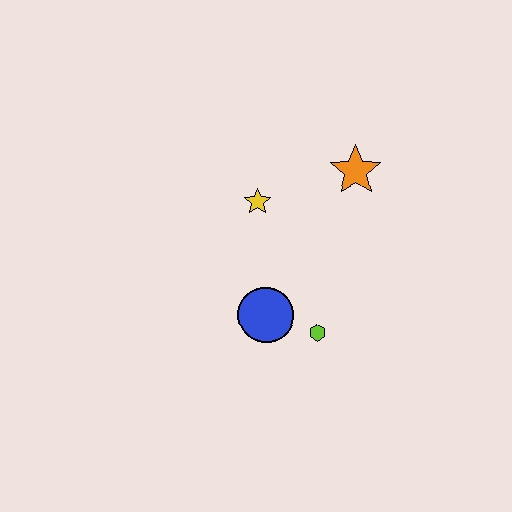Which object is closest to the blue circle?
The lime hexagon is closest to the blue circle.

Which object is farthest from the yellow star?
The lime hexagon is farthest from the yellow star.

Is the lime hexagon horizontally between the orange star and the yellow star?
Yes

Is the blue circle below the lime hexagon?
No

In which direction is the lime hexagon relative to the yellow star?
The lime hexagon is below the yellow star.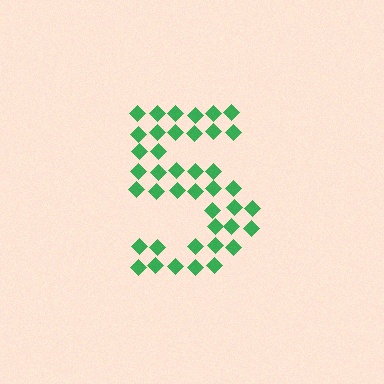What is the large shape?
The large shape is the digit 5.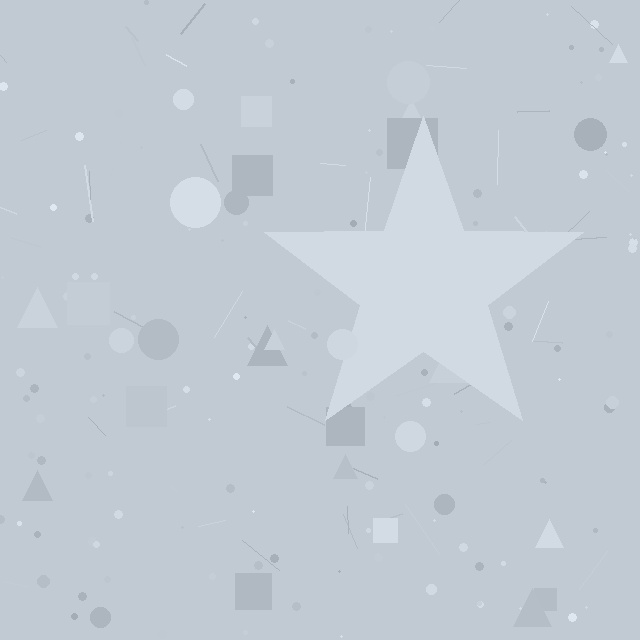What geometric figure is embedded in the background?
A star is embedded in the background.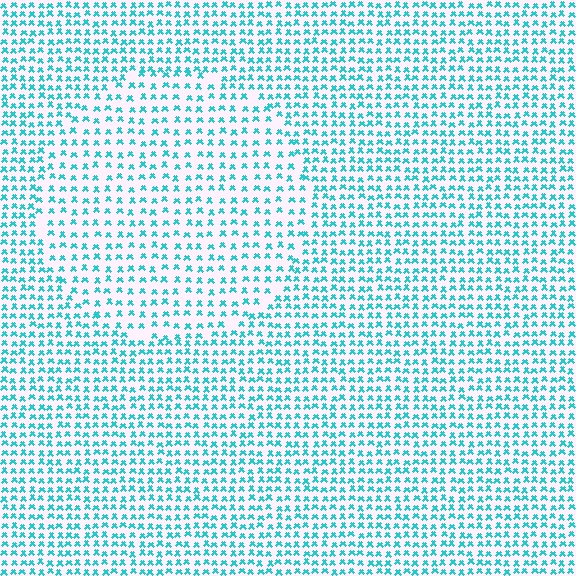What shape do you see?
I see a circle.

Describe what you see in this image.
The image contains small cyan elements arranged at two different densities. A circle-shaped region is visible where the elements are less densely packed than the surrounding area.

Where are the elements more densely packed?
The elements are more densely packed outside the circle boundary.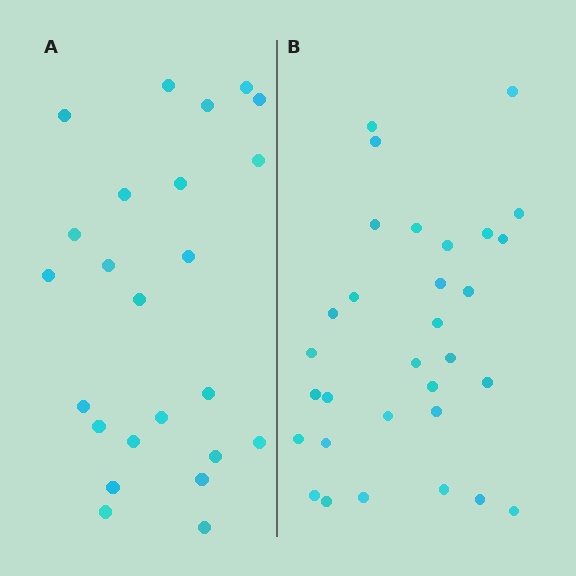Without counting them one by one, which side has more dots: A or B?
Region B (the right region) has more dots.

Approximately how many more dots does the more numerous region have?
Region B has roughly 8 or so more dots than region A.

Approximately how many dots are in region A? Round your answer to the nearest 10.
About 20 dots. (The exact count is 24, which rounds to 20.)